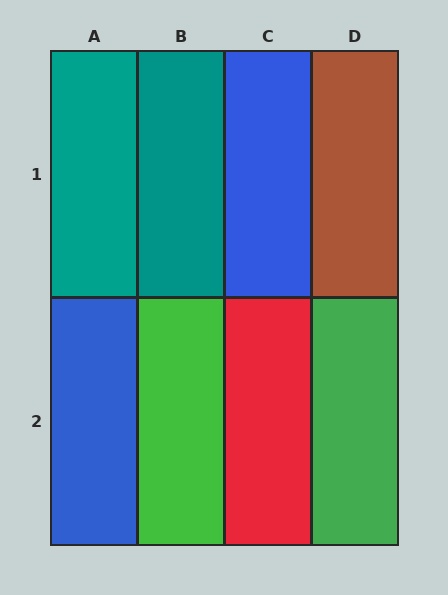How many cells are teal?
2 cells are teal.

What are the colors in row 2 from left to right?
Blue, green, red, green.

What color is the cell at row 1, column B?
Teal.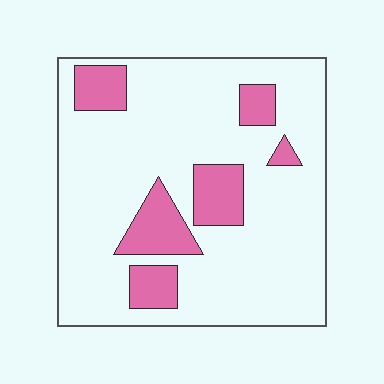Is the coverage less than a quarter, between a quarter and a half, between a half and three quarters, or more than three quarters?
Less than a quarter.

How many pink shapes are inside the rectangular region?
6.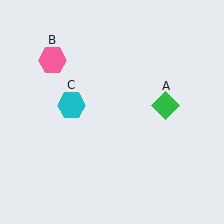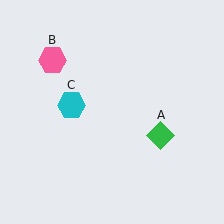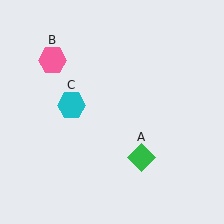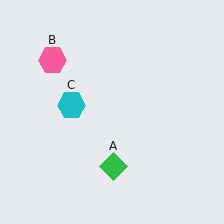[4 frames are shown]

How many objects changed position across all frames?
1 object changed position: green diamond (object A).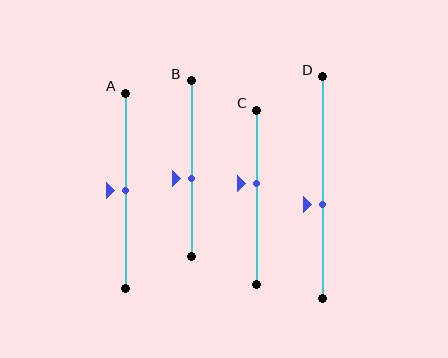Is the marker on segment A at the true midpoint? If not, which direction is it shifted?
Yes, the marker on segment A is at the true midpoint.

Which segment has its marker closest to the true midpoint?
Segment A has its marker closest to the true midpoint.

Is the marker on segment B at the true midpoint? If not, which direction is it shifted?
No, the marker on segment B is shifted downward by about 5% of the segment length.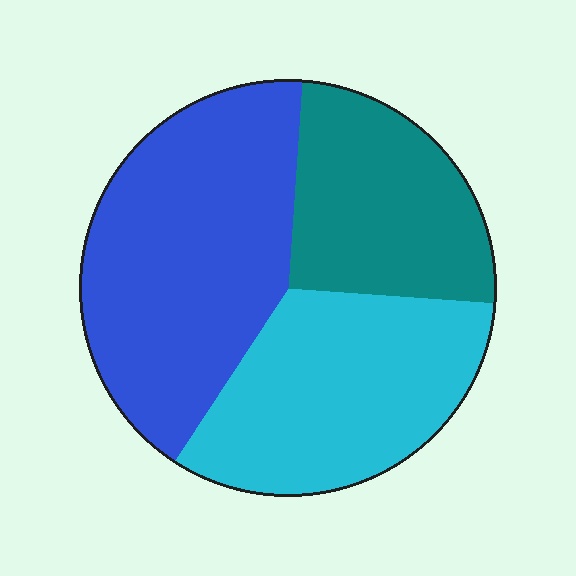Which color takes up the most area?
Blue, at roughly 40%.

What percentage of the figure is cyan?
Cyan covers roughly 35% of the figure.